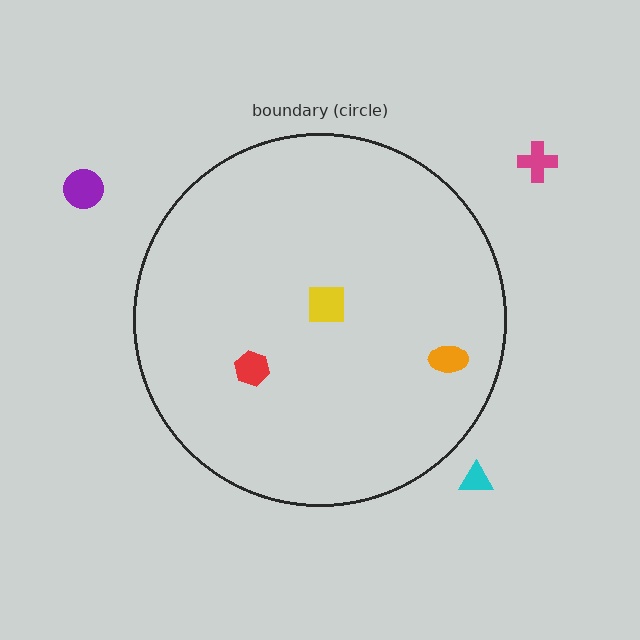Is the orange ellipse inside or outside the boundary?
Inside.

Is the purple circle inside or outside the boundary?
Outside.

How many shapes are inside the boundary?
3 inside, 3 outside.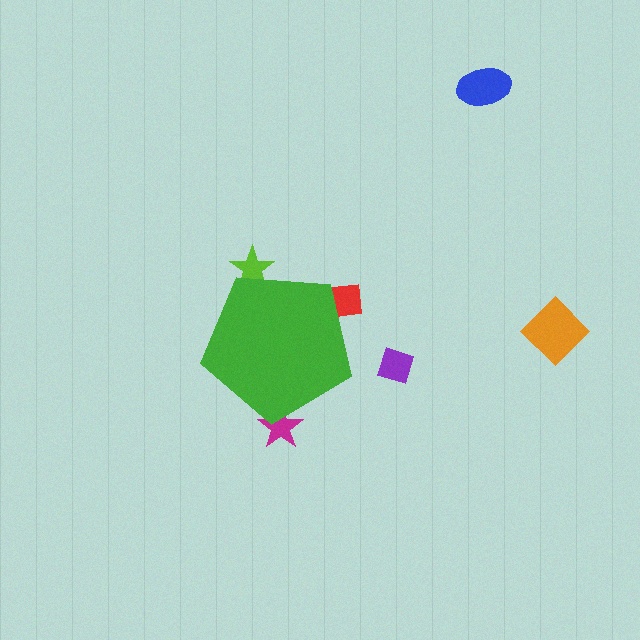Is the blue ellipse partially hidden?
No, the blue ellipse is fully visible.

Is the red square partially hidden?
Yes, the red square is partially hidden behind the green pentagon.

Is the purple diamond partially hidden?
No, the purple diamond is fully visible.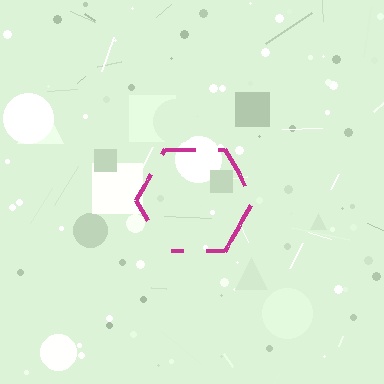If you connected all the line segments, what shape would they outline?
They would outline a hexagon.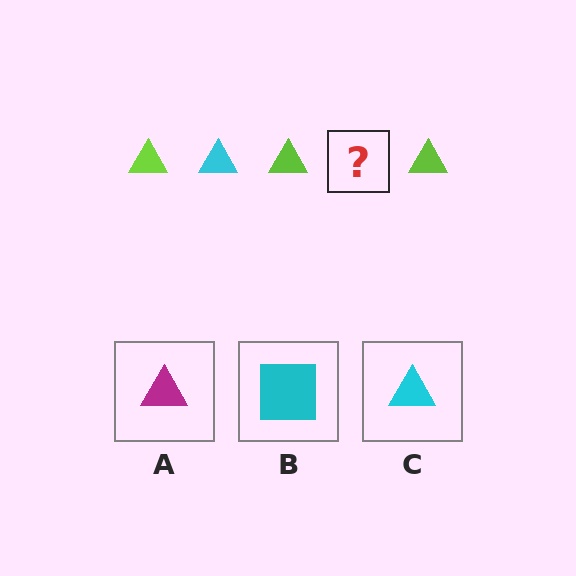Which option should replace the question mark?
Option C.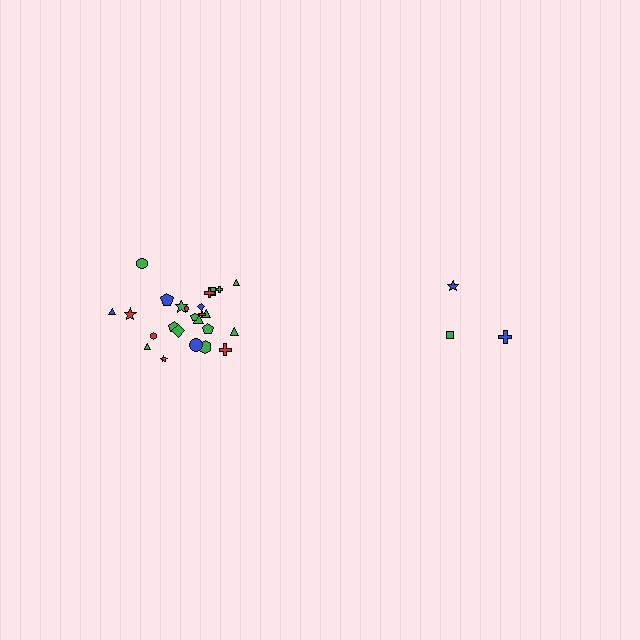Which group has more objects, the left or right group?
The left group.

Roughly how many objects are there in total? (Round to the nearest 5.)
Roughly 30 objects in total.